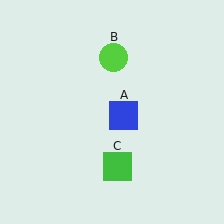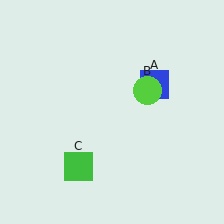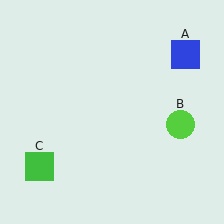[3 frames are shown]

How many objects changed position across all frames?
3 objects changed position: blue square (object A), lime circle (object B), green square (object C).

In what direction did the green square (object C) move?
The green square (object C) moved left.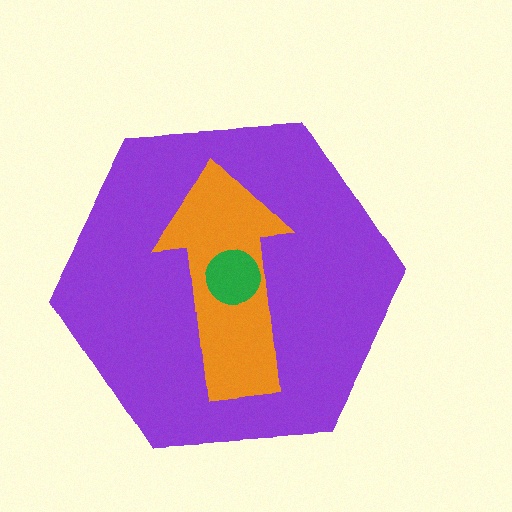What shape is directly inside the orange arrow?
The green circle.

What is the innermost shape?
The green circle.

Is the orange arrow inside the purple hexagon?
Yes.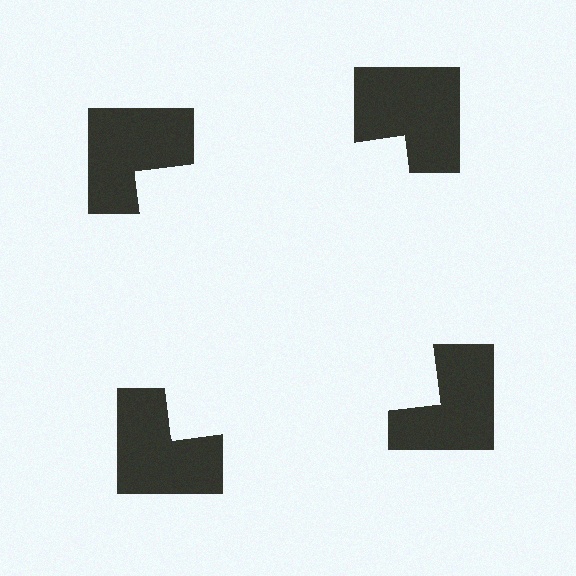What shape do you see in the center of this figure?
An illusory square — its edges are inferred from the aligned wedge cuts in the notched squares, not physically drawn.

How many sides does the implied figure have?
4 sides.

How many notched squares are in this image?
There are 4 — one at each vertex of the illusory square.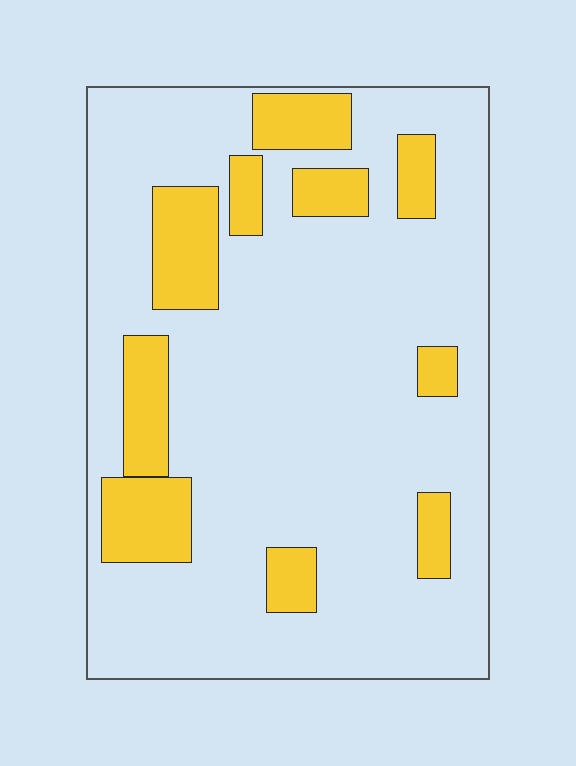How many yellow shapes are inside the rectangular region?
10.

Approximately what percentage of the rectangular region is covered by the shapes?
Approximately 20%.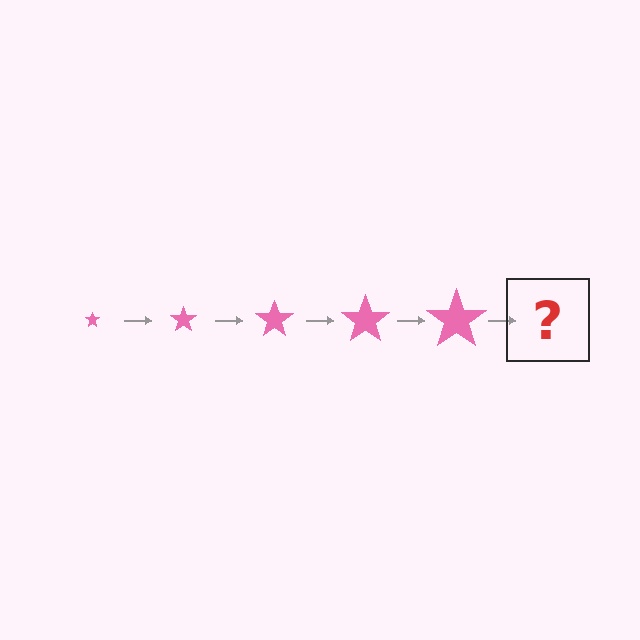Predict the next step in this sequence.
The next step is a pink star, larger than the previous one.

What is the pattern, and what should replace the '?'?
The pattern is that the star gets progressively larger each step. The '?' should be a pink star, larger than the previous one.